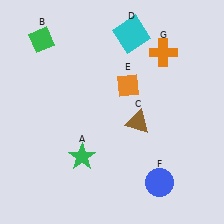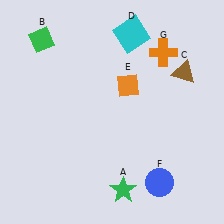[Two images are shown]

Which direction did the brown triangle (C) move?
The brown triangle (C) moved up.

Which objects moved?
The objects that moved are: the green star (A), the brown triangle (C).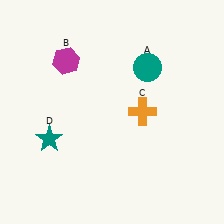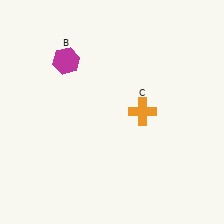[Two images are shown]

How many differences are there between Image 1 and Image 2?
There are 2 differences between the two images.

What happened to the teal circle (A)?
The teal circle (A) was removed in Image 2. It was in the top-right area of Image 1.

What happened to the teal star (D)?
The teal star (D) was removed in Image 2. It was in the bottom-left area of Image 1.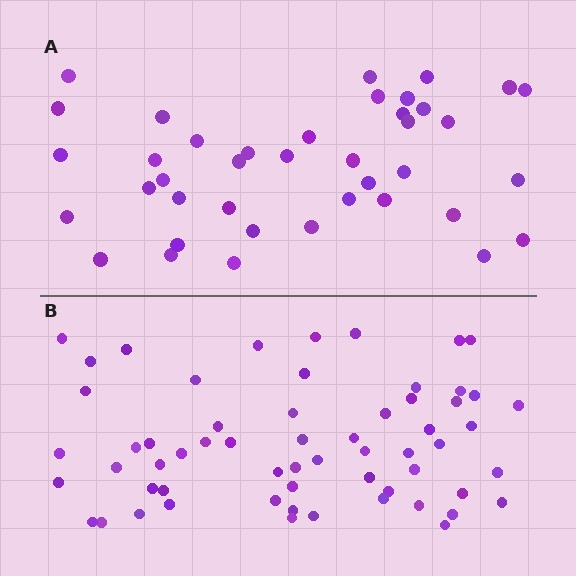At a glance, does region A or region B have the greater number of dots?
Region B (the bottom region) has more dots.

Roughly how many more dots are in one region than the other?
Region B has approximately 20 more dots than region A.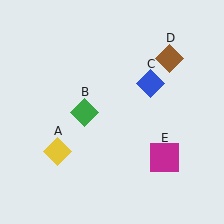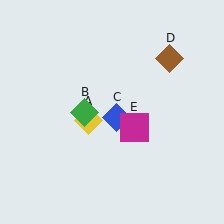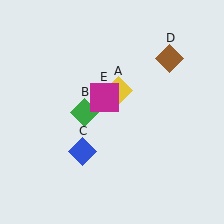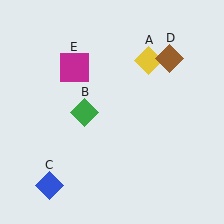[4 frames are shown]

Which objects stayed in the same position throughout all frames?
Green diamond (object B) and brown diamond (object D) remained stationary.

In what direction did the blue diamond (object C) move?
The blue diamond (object C) moved down and to the left.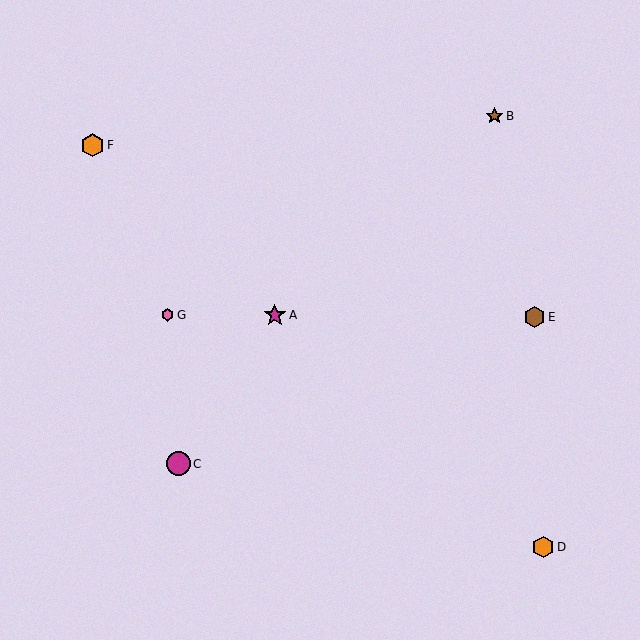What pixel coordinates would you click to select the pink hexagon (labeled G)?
Click at (168, 315) to select the pink hexagon G.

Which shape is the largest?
The magenta circle (labeled C) is the largest.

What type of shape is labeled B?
Shape B is a brown star.